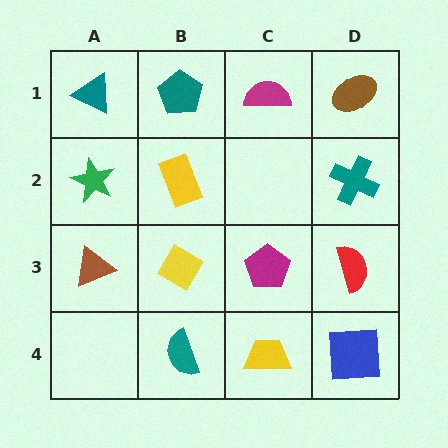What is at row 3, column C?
A magenta pentagon.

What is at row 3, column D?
A red semicircle.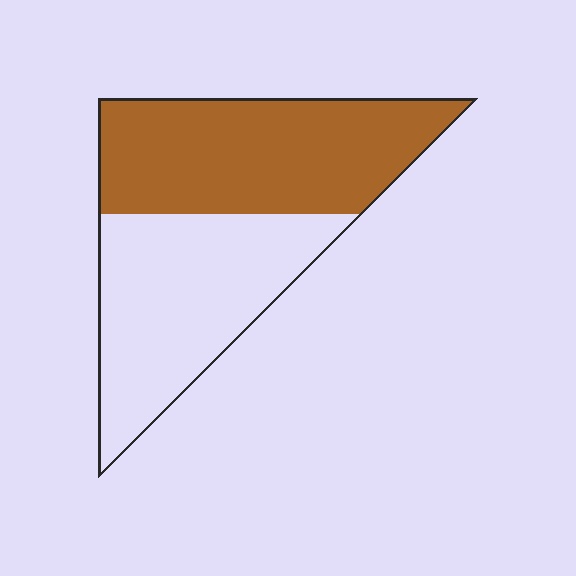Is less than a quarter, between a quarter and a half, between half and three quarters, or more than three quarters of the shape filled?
Between half and three quarters.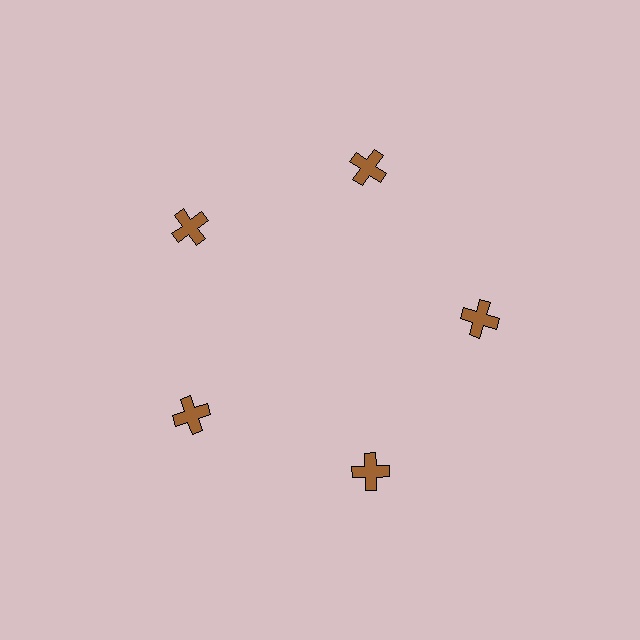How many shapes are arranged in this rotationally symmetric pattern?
There are 5 shapes, arranged in 5 groups of 1.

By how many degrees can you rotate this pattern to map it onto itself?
The pattern maps onto itself every 72 degrees of rotation.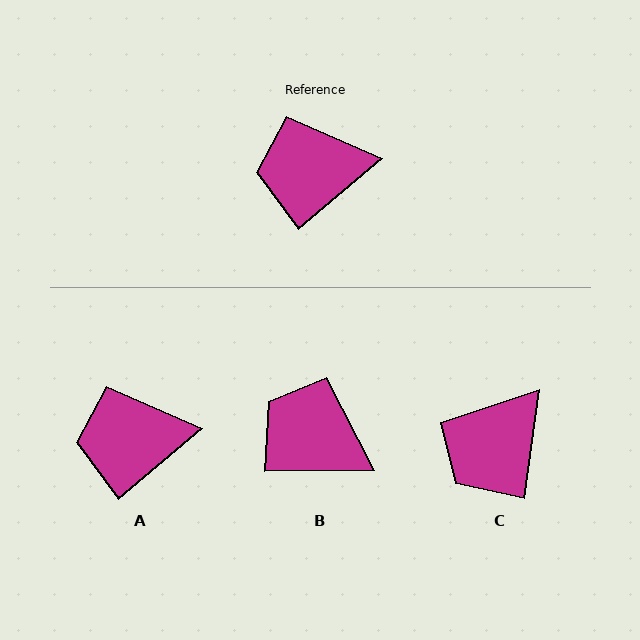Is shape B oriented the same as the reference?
No, it is off by about 39 degrees.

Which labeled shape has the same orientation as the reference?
A.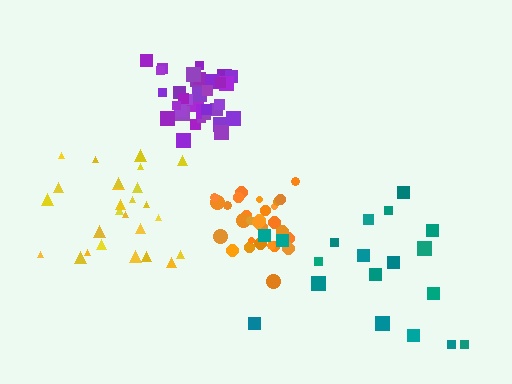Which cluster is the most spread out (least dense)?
Teal.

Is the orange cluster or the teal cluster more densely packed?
Orange.